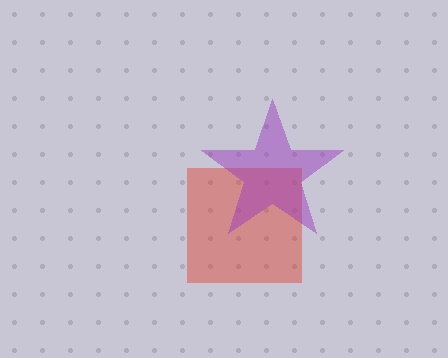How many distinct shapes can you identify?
There are 2 distinct shapes: a red square, a purple star.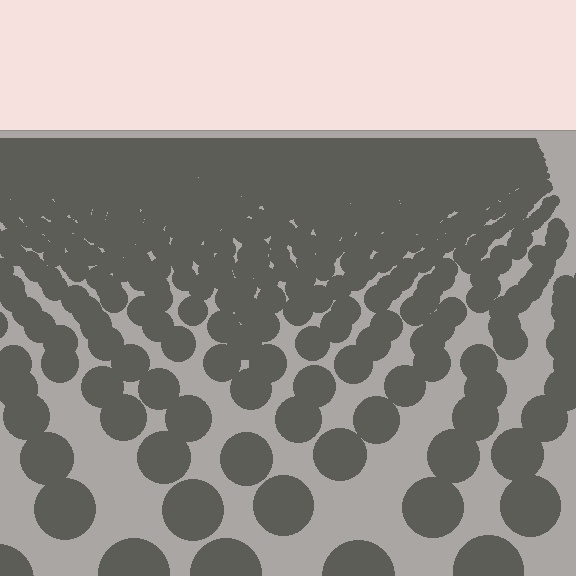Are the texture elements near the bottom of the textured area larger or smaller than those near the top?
Larger. Near the bottom, elements are closer to the viewer and appear at a bigger on-screen size.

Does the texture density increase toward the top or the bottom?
Density increases toward the top.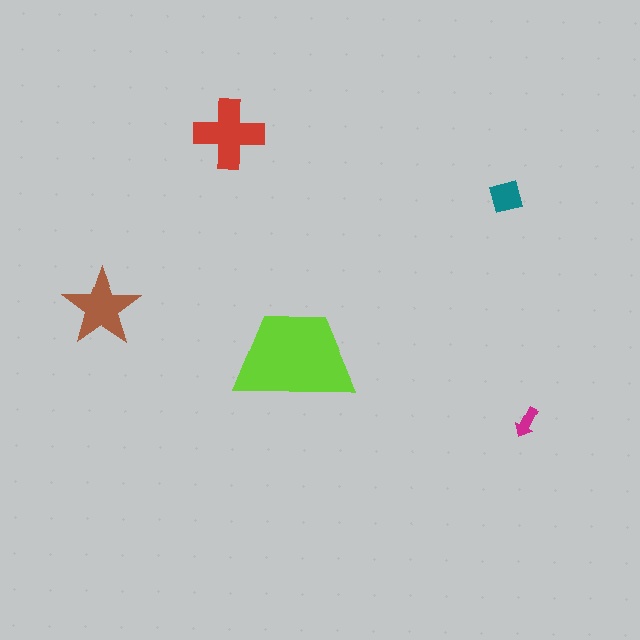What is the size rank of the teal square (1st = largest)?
4th.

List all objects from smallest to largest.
The magenta arrow, the teal square, the brown star, the red cross, the lime trapezoid.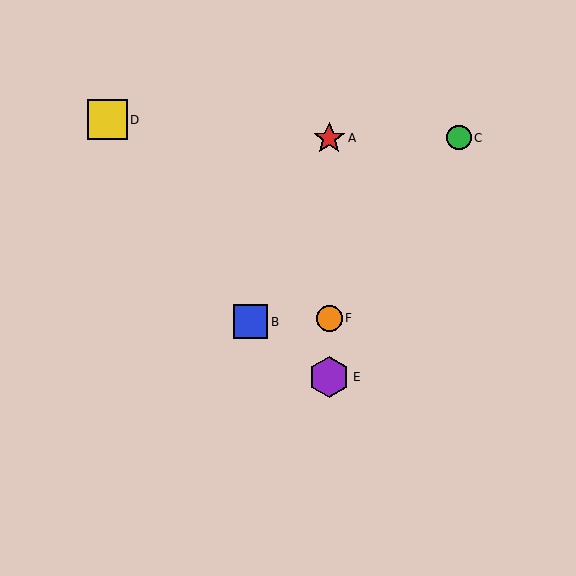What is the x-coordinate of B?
Object B is at x≈251.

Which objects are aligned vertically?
Objects A, E, F are aligned vertically.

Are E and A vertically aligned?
Yes, both are at x≈329.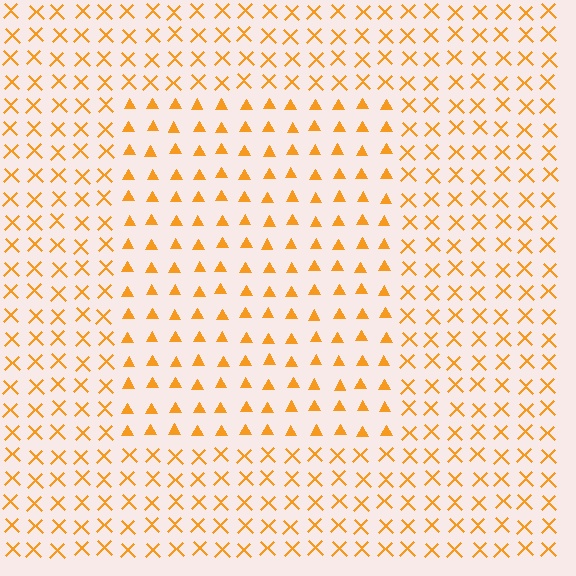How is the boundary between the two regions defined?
The boundary is defined by a change in element shape: triangles inside vs. X marks outside. All elements share the same color and spacing.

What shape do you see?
I see a rectangle.